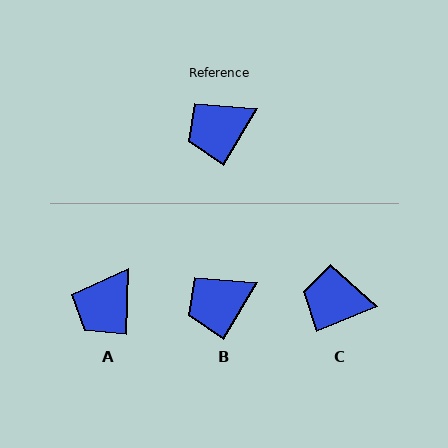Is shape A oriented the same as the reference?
No, it is off by about 29 degrees.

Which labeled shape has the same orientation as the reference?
B.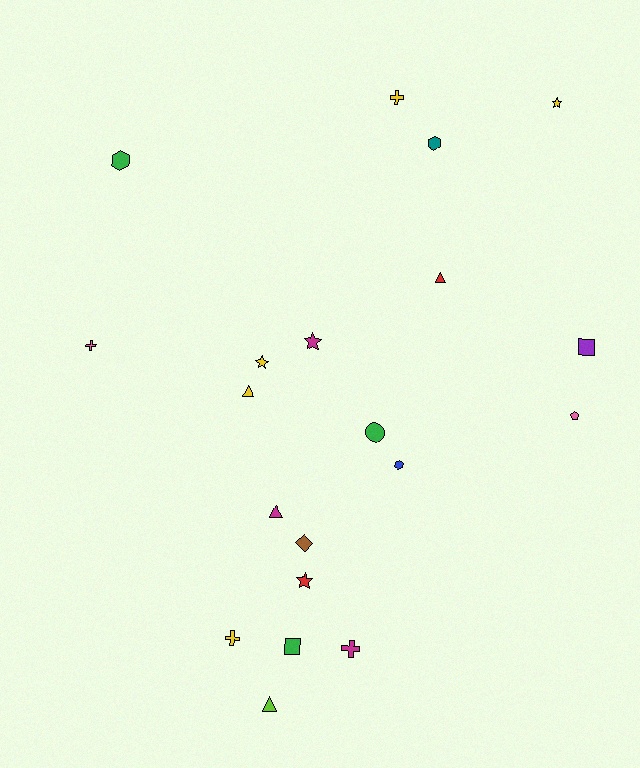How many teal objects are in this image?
There is 1 teal object.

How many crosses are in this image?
There are 4 crosses.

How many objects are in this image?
There are 20 objects.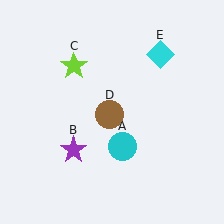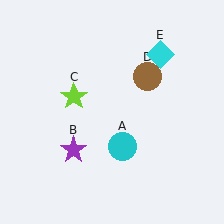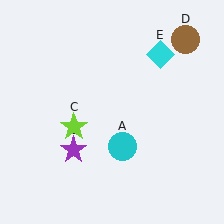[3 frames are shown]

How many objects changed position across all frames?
2 objects changed position: lime star (object C), brown circle (object D).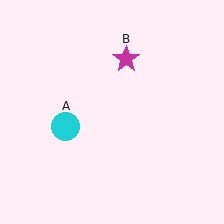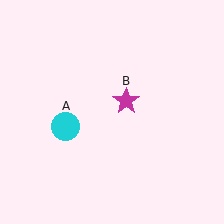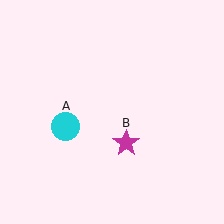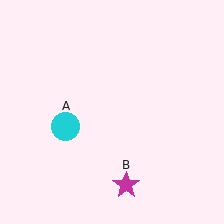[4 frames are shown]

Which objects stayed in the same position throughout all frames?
Cyan circle (object A) remained stationary.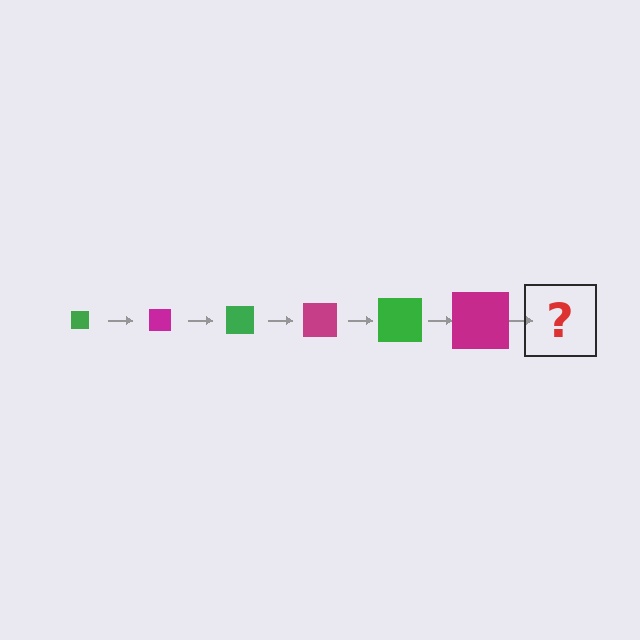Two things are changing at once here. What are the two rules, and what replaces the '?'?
The two rules are that the square grows larger each step and the color cycles through green and magenta. The '?' should be a green square, larger than the previous one.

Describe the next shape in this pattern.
It should be a green square, larger than the previous one.